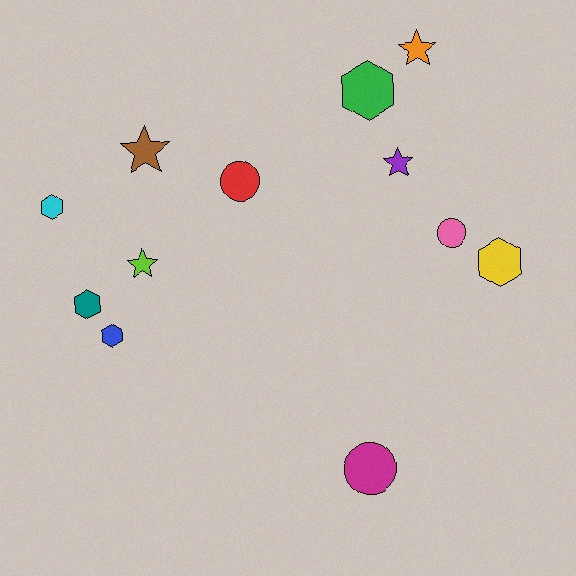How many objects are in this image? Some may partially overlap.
There are 12 objects.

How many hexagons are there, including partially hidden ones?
There are 5 hexagons.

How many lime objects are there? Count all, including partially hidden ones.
There is 1 lime object.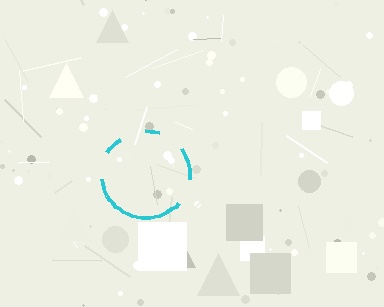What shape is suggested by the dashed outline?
The dashed outline suggests a circle.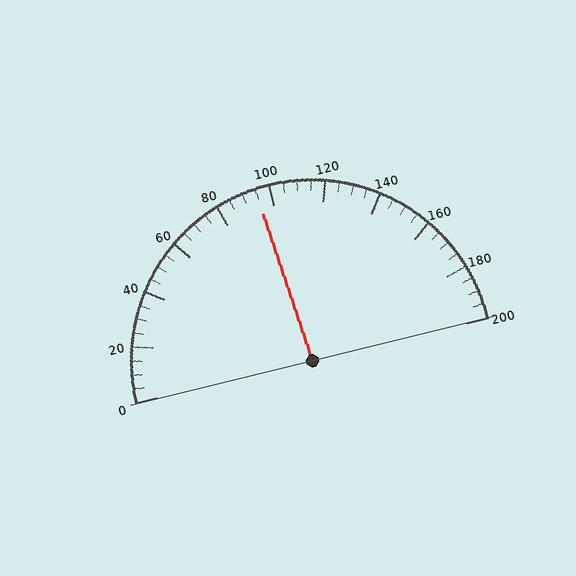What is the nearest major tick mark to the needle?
The nearest major tick mark is 100.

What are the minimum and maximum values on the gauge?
The gauge ranges from 0 to 200.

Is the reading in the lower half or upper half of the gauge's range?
The reading is in the lower half of the range (0 to 200).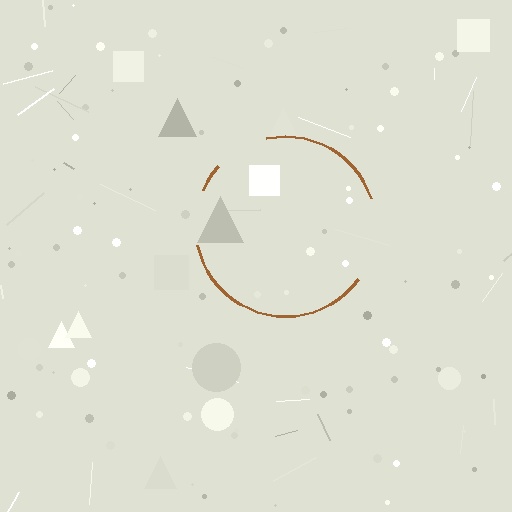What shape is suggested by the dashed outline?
The dashed outline suggests a circle.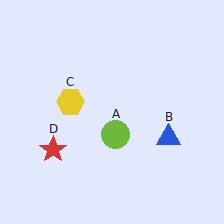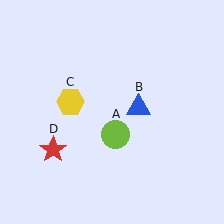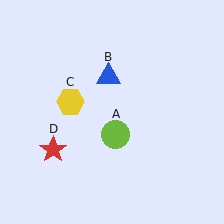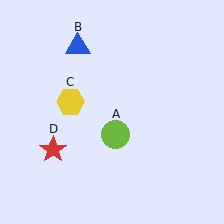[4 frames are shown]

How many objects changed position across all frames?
1 object changed position: blue triangle (object B).